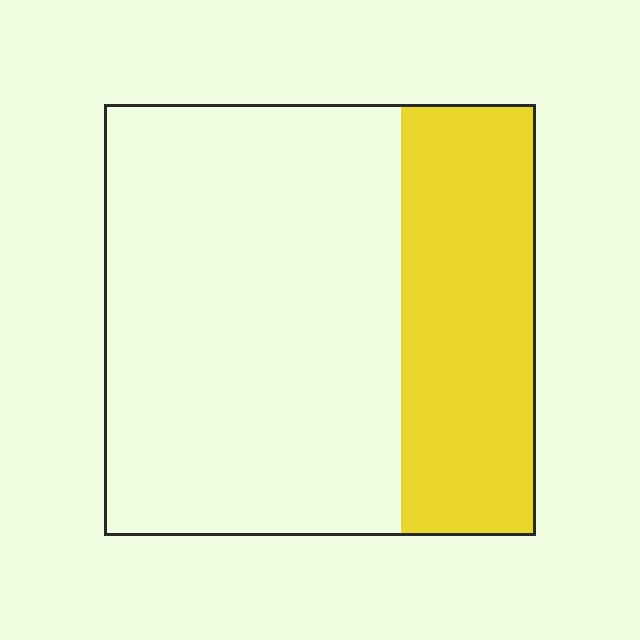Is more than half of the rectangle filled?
No.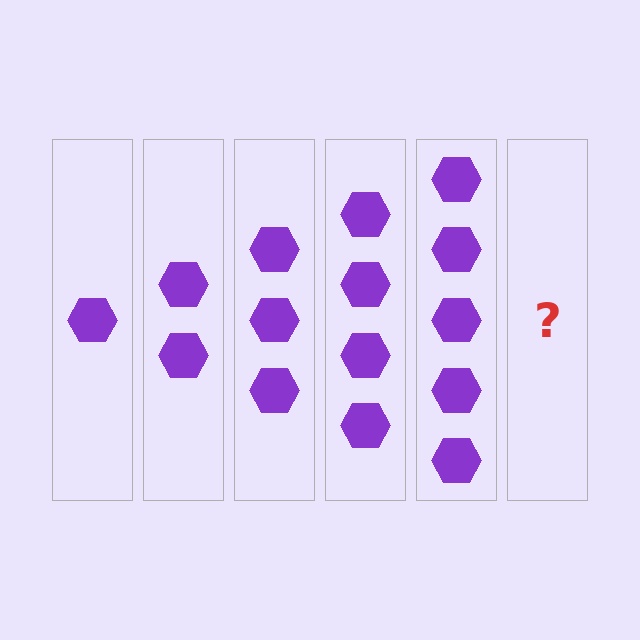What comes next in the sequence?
The next element should be 6 hexagons.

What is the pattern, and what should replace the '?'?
The pattern is that each step adds one more hexagon. The '?' should be 6 hexagons.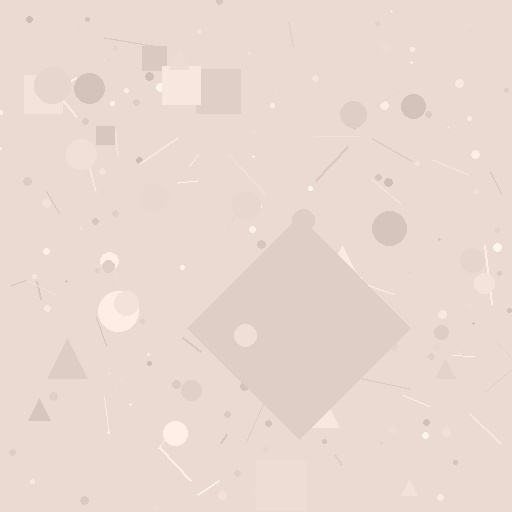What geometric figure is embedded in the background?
A diamond is embedded in the background.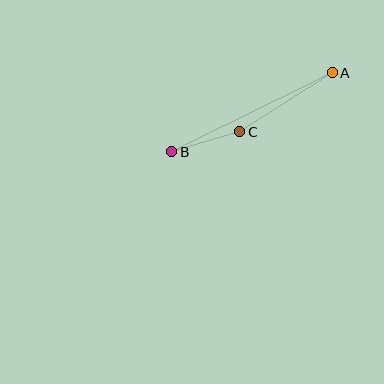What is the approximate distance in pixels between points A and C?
The distance between A and C is approximately 110 pixels.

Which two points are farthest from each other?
Points A and B are farthest from each other.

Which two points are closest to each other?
Points B and C are closest to each other.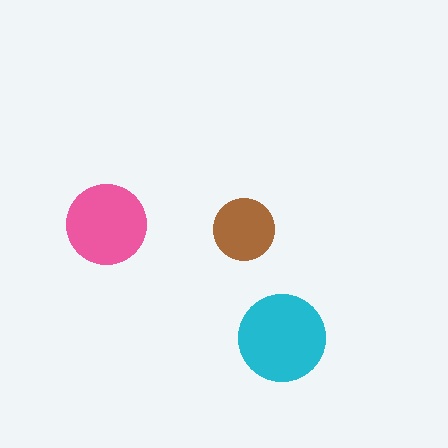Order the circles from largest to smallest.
the cyan one, the pink one, the brown one.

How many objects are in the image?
There are 3 objects in the image.